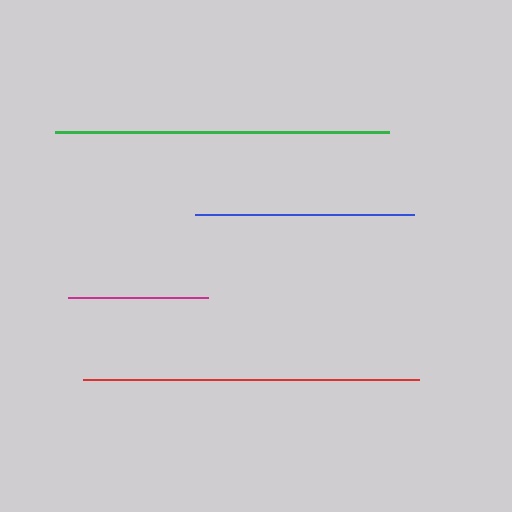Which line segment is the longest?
The red line is the longest at approximately 337 pixels.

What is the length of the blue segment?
The blue segment is approximately 218 pixels long.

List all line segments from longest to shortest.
From longest to shortest: red, green, blue, magenta.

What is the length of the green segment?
The green segment is approximately 335 pixels long.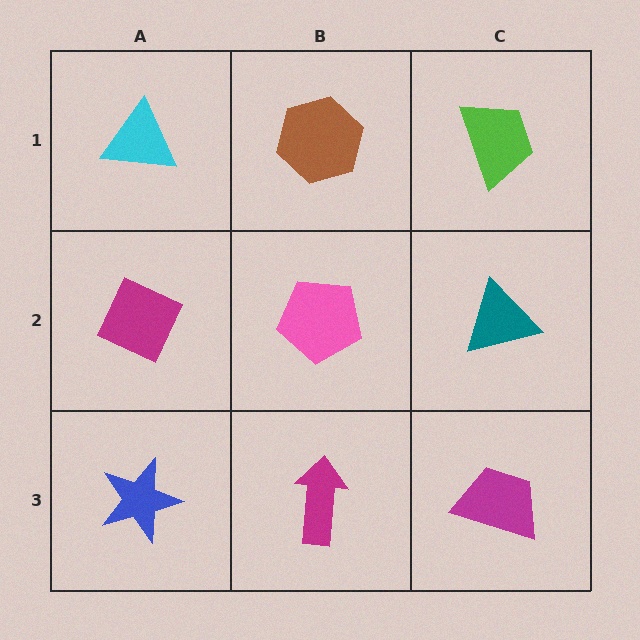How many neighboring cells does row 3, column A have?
2.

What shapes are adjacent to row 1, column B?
A pink pentagon (row 2, column B), a cyan triangle (row 1, column A), a lime trapezoid (row 1, column C).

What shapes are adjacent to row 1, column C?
A teal triangle (row 2, column C), a brown hexagon (row 1, column B).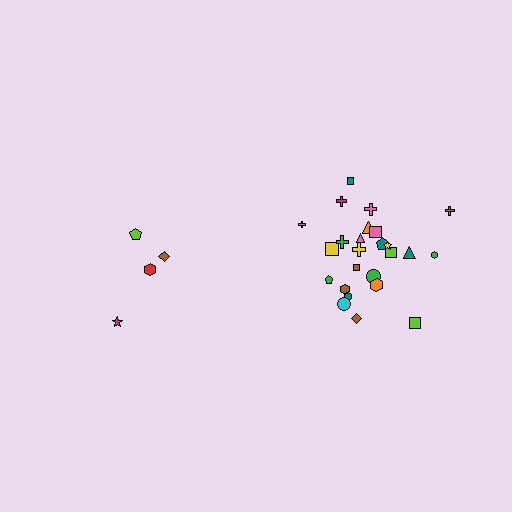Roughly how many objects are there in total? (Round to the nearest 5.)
Roughly 30 objects in total.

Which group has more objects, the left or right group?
The right group.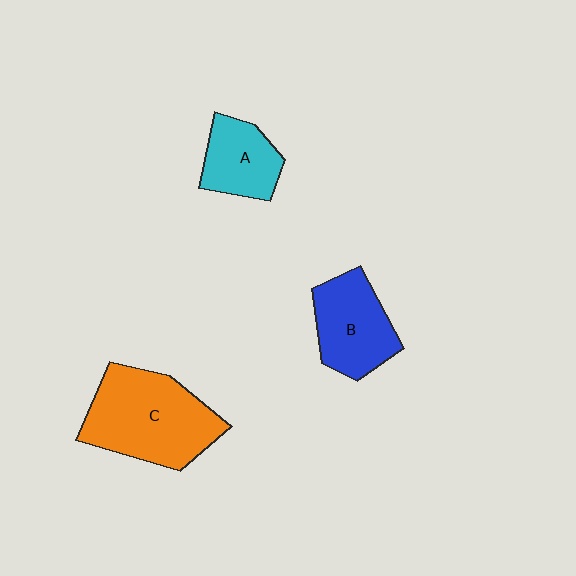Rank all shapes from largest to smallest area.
From largest to smallest: C (orange), B (blue), A (cyan).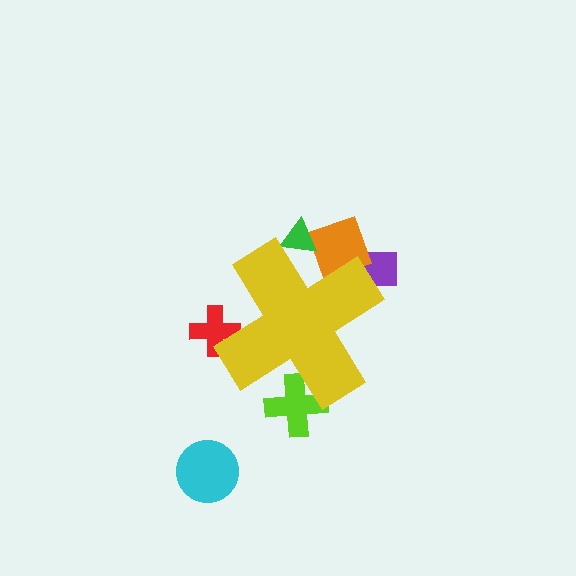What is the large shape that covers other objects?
A yellow cross.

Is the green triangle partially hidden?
Yes, the green triangle is partially hidden behind the yellow cross.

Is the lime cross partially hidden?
Yes, the lime cross is partially hidden behind the yellow cross.